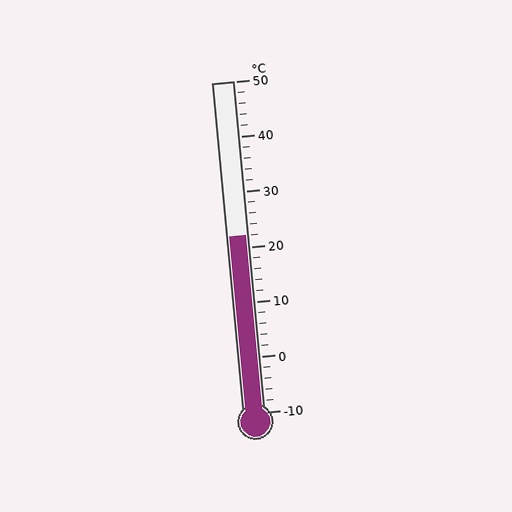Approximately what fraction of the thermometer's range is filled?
The thermometer is filled to approximately 55% of its range.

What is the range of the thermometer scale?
The thermometer scale ranges from -10°C to 50°C.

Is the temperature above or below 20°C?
The temperature is above 20°C.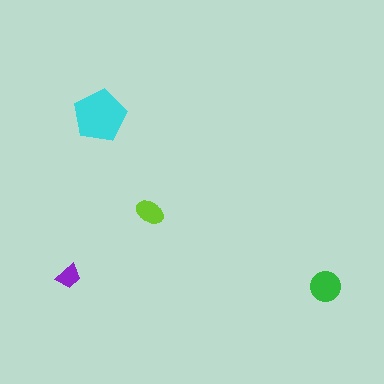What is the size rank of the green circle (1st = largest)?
2nd.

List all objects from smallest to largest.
The purple trapezoid, the lime ellipse, the green circle, the cyan pentagon.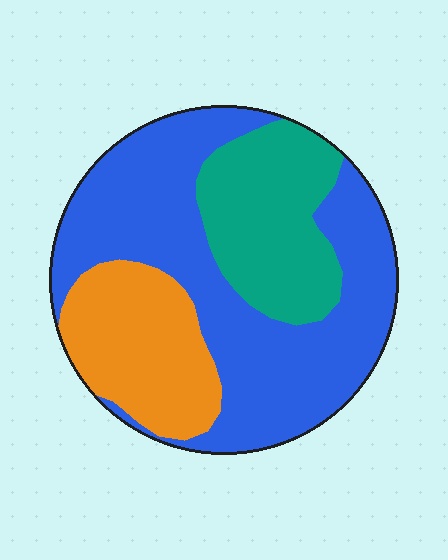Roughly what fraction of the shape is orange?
Orange takes up between a sixth and a third of the shape.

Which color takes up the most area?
Blue, at roughly 55%.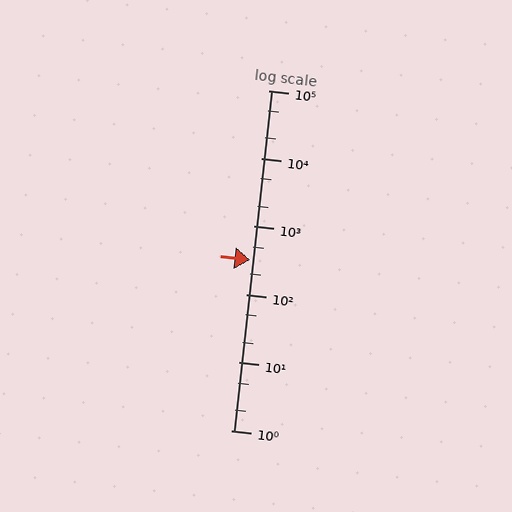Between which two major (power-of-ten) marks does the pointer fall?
The pointer is between 100 and 1000.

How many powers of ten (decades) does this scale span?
The scale spans 5 decades, from 1 to 100000.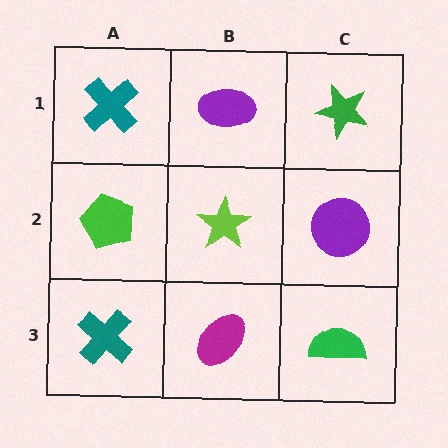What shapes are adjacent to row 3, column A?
A green pentagon (row 2, column A), a magenta ellipse (row 3, column B).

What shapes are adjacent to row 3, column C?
A purple circle (row 2, column C), a magenta ellipse (row 3, column B).